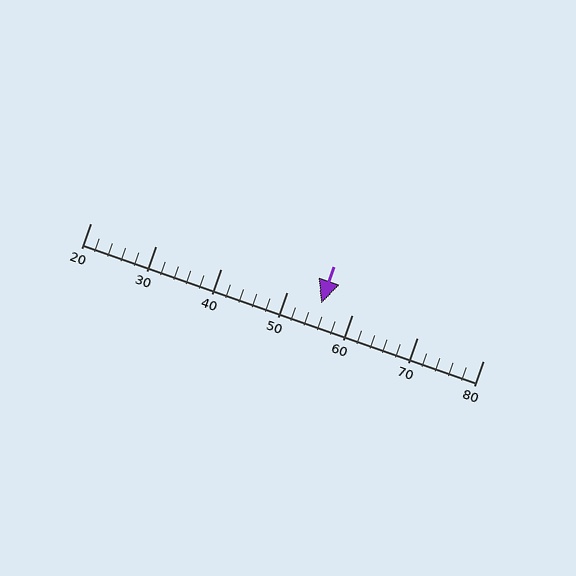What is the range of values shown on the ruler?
The ruler shows values from 20 to 80.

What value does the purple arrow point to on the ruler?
The purple arrow points to approximately 55.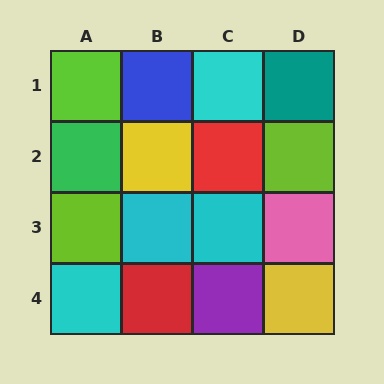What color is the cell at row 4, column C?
Purple.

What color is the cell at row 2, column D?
Lime.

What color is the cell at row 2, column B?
Yellow.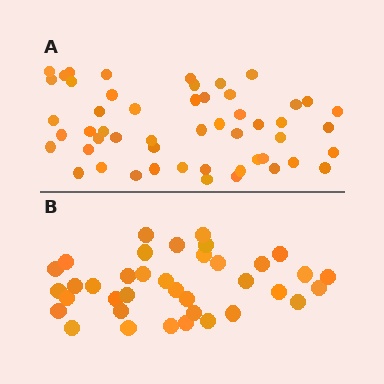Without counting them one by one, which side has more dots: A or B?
Region A (the top region) has more dots.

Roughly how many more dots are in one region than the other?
Region A has approximately 15 more dots than region B.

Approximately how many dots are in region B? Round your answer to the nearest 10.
About 40 dots. (The exact count is 37, which rounds to 40.)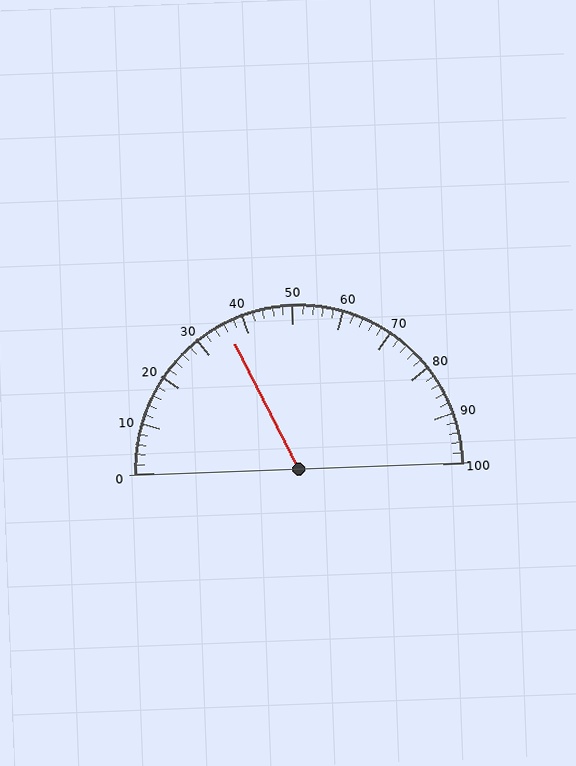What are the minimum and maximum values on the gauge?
The gauge ranges from 0 to 100.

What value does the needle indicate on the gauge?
The needle indicates approximately 36.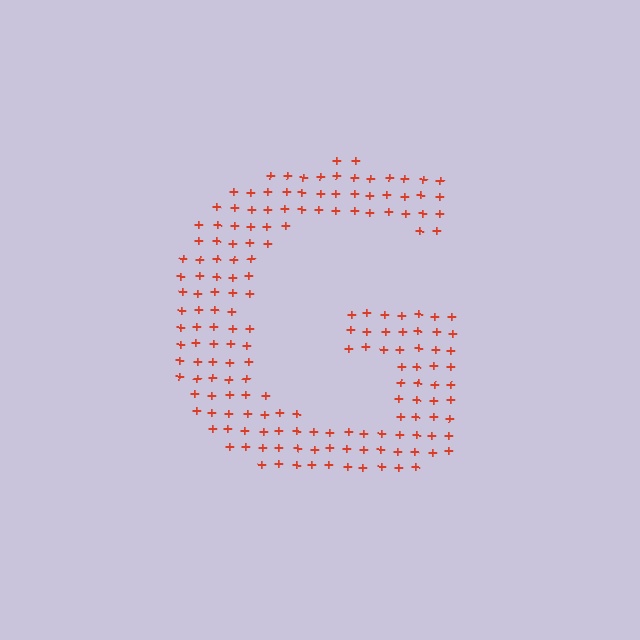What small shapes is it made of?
It is made of small plus signs.